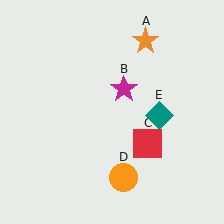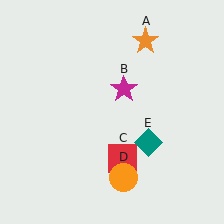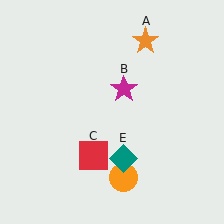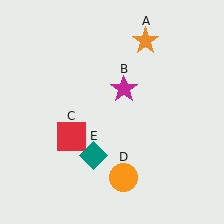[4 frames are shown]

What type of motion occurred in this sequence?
The red square (object C), teal diamond (object E) rotated clockwise around the center of the scene.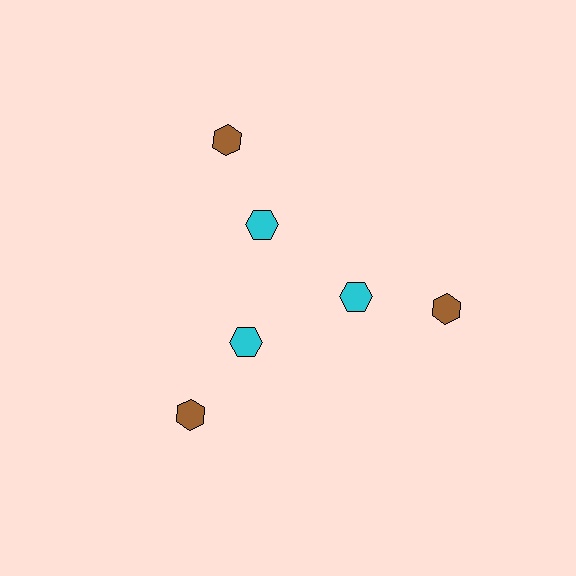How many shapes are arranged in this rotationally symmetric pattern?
There are 6 shapes, arranged in 3 groups of 2.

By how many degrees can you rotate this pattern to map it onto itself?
The pattern maps onto itself every 120 degrees of rotation.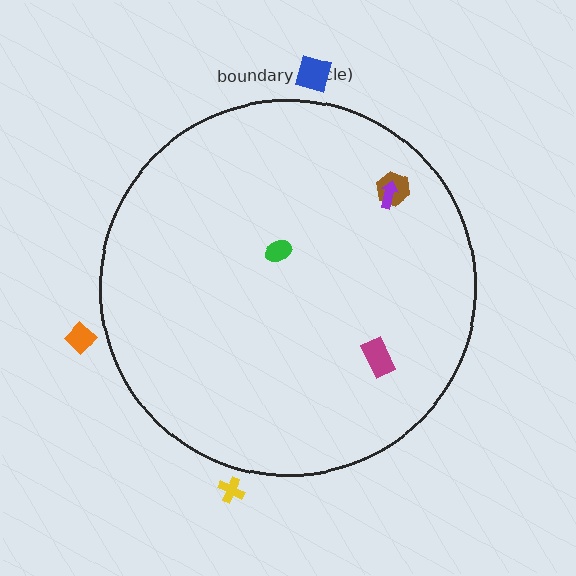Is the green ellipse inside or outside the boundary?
Inside.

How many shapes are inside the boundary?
4 inside, 3 outside.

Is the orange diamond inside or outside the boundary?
Outside.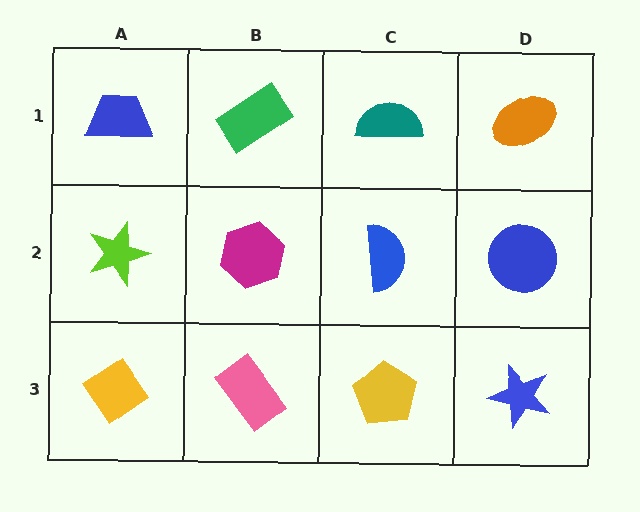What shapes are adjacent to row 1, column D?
A blue circle (row 2, column D), a teal semicircle (row 1, column C).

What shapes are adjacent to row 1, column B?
A magenta hexagon (row 2, column B), a blue trapezoid (row 1, column A), a teal semicircle (row 1, column C).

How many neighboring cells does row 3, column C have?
3.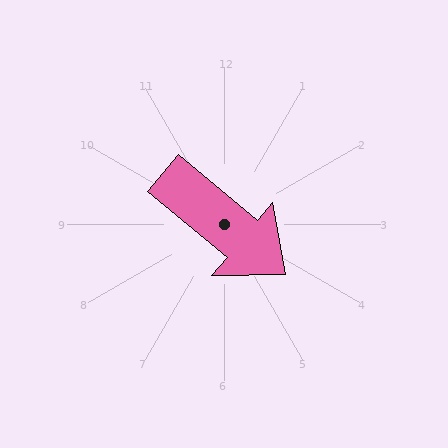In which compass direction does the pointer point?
Southeast.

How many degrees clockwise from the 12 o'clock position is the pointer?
Approximately 130 degrees.